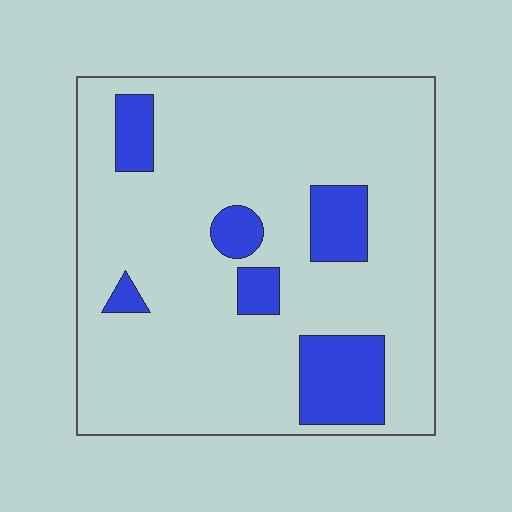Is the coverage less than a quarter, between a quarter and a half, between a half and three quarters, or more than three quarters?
Less than a quarter.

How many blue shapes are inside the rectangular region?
6.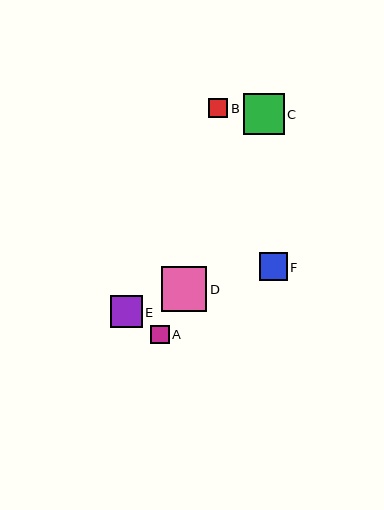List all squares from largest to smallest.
From largest to smallest: D, C, E, F, B, A.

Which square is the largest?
Square D is the largest with a size of approximately 45 pixels.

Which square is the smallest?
Square A is the smallest with a size of approximately 18 pixels.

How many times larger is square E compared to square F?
Square E is approximately 1.1 times the size of square F.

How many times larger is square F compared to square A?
Square F is approximately 1.5 times the size of square A.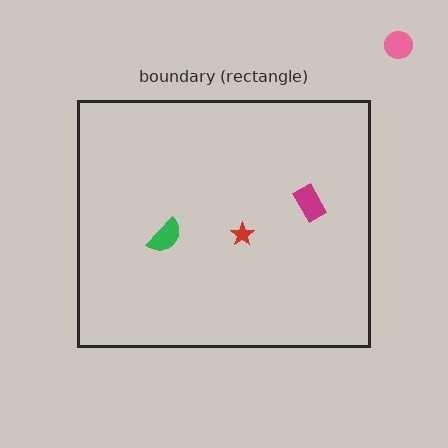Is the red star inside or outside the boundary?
Inside.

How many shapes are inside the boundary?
3 inside, 1 outside.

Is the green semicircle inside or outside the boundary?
Inside.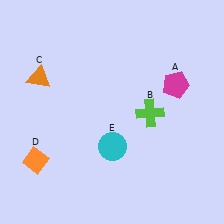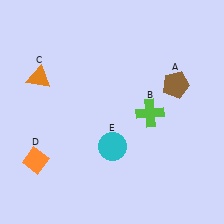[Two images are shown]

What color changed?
The pentagon (A) changed from magenta in Image 1 to brown in Image 2.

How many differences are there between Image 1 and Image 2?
There is 1 difference between the two images.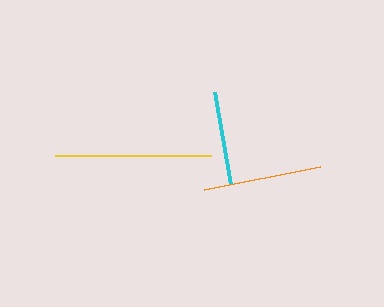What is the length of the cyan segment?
The cyan segment is approximately 93 pixels long.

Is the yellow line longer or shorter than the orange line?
The yellow line is longer than the orange line.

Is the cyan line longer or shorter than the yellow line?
The yellow line is longer than the cyan line.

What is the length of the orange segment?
The orange segment is approximately 118 pixels long.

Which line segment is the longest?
The yellow line is the longest at approximately 155 pixels.